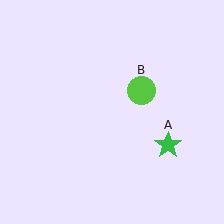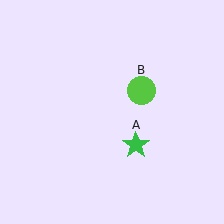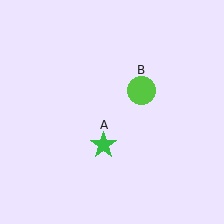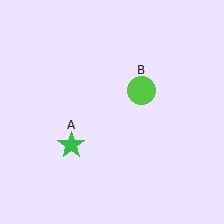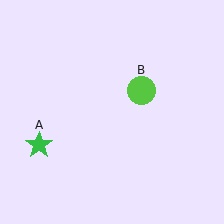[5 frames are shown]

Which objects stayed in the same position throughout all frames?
Lime circle (object B) remained stationary.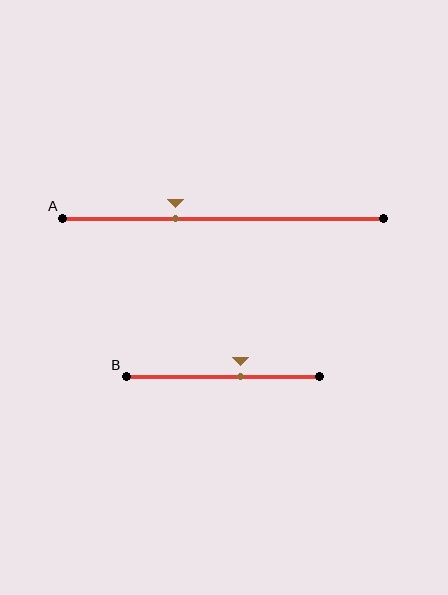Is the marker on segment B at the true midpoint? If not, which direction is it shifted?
No, the marker on segment B is shifted to the right by about 9% of the segment length.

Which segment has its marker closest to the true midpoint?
Segment B has its marker closest to the true midpoint.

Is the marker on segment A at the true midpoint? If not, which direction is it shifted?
No, the marker on segment A is shifted to the left by about 15% of the segment length.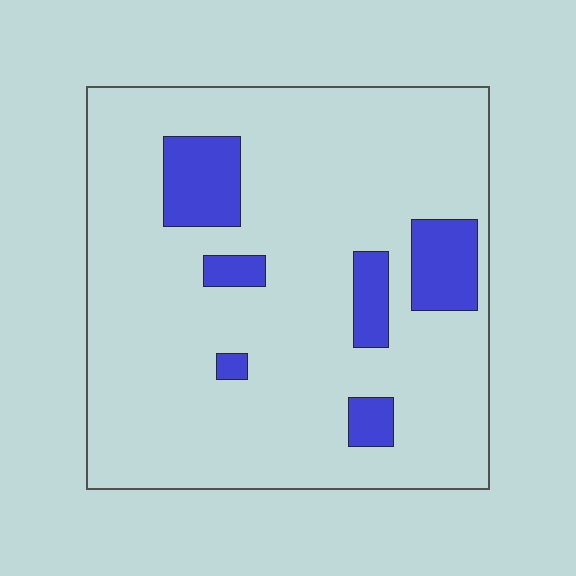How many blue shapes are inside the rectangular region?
6.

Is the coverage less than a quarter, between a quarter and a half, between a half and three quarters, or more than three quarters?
Less than a quarter.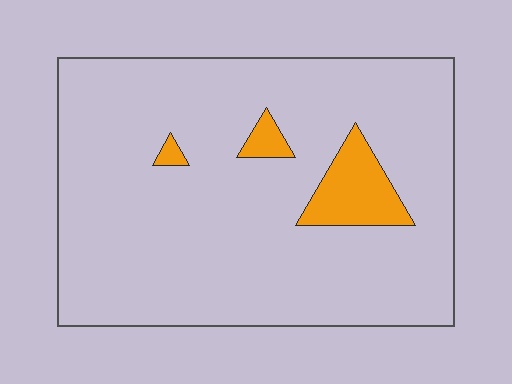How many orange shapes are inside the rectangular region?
3.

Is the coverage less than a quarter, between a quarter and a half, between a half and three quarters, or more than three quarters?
Less than a quarter.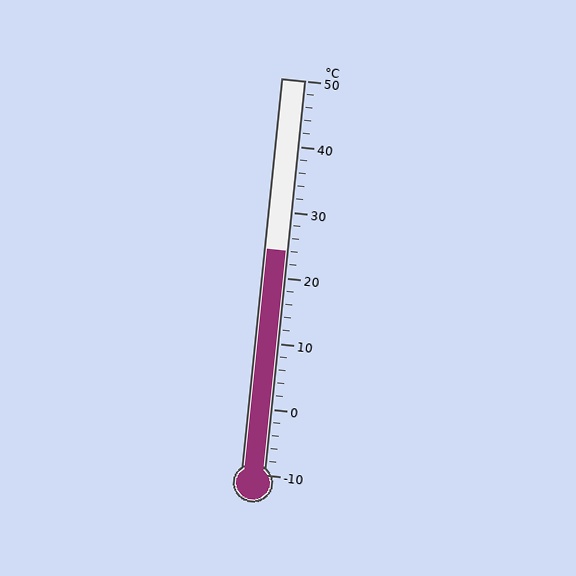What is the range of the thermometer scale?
The thermometer scale ranges from -10°C to 50°C.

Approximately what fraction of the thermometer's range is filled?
The thermometer is filled to approximately 55% of its range.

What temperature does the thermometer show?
The thermometer shows approximately 24°C.